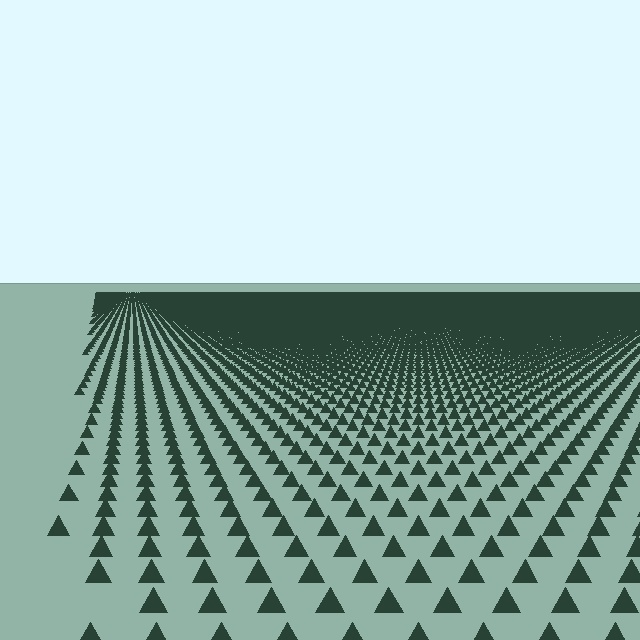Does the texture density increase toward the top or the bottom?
Density increases toward the top.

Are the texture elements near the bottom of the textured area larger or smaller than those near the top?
Larger. Near the bottom, elements are closer to the viewer and appear at a bigger on-screen size.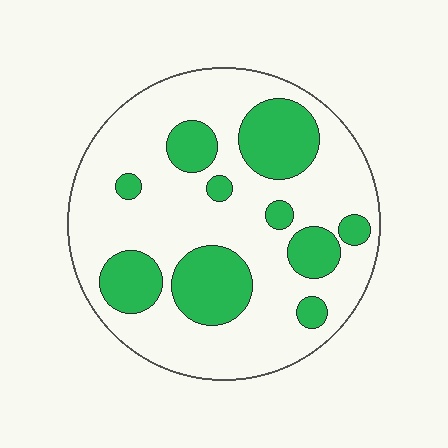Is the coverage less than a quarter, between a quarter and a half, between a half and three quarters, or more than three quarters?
Between a quarter and a half.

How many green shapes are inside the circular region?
10.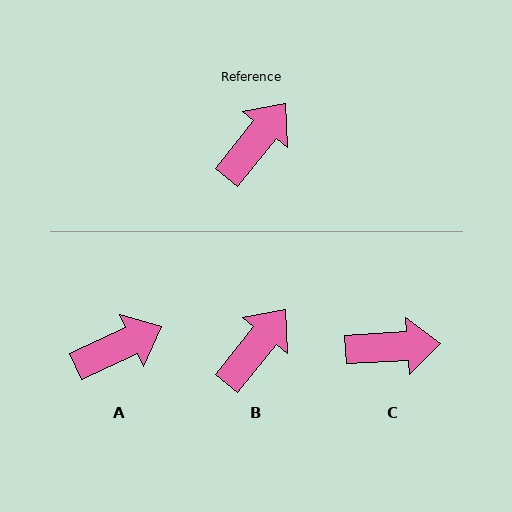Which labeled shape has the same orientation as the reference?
B.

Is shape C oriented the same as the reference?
No, it is off by about 48 degrees.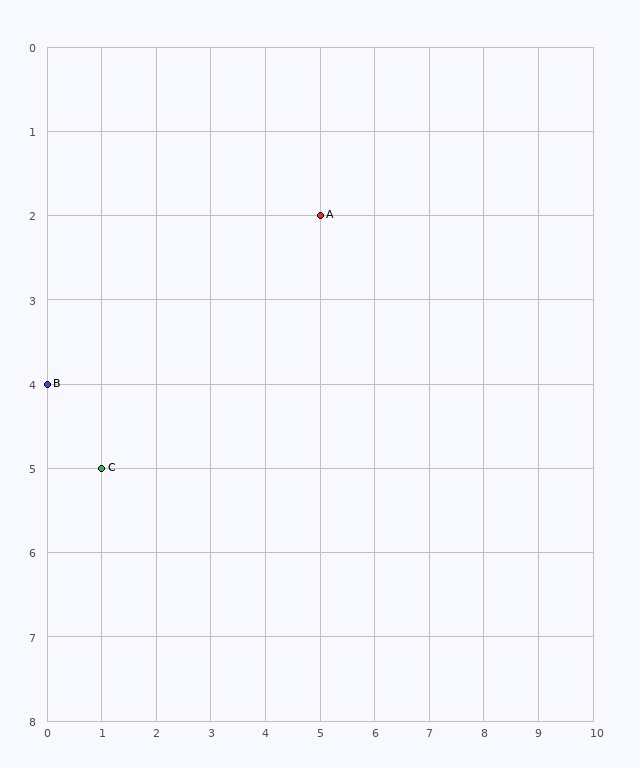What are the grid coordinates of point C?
Point C is at grid coordinates (1, 5).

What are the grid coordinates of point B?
Point B is at grid coordinates (0, 4).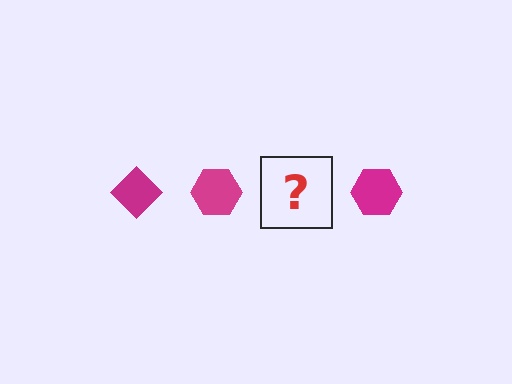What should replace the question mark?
The question mark should be replaced with a magenta diamond.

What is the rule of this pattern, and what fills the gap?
The rule is that the pattern cycles through diamond, hexagon shapes in magenta. The gap should be filled with a magenta diamond.